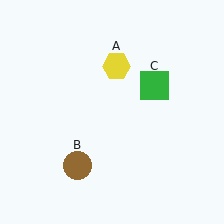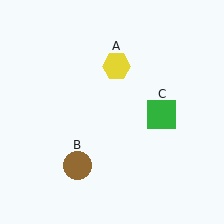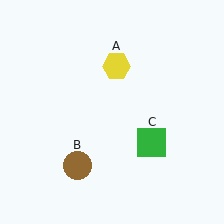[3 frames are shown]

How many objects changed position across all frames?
1 object changed position: green square (object C).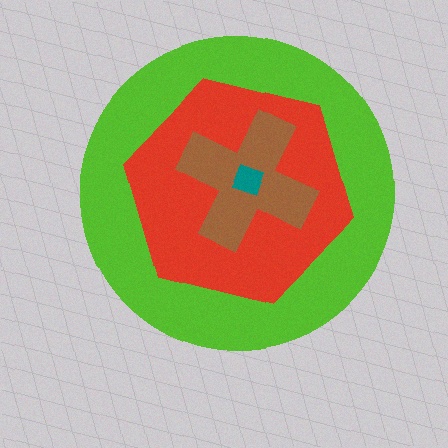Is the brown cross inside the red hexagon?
Yes.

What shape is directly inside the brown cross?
The teal square.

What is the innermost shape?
The teal square.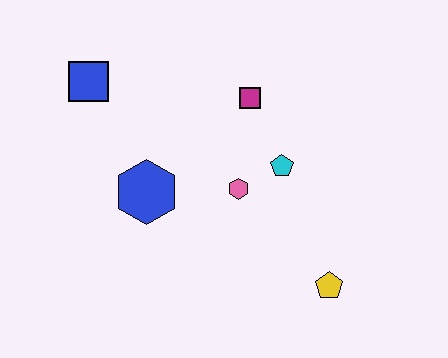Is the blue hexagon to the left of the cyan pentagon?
Yes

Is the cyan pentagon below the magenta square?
Yes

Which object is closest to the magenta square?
The cyan pentagon is closest to the magenta square.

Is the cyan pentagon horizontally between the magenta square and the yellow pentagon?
Yes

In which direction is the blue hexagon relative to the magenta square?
The blue hexagon is to the left of the magenta square.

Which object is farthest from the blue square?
The yellow pentagon is farthest from the blue square.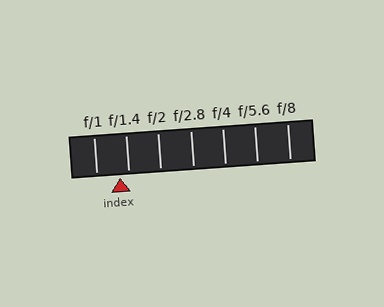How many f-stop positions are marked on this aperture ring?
There are 7 f-stop positions marked.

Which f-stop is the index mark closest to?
The index mark is closest to f/1.4.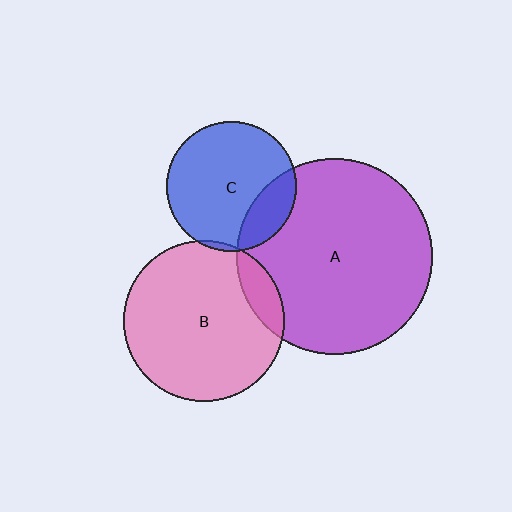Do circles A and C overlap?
Yes.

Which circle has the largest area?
Circle A (purple).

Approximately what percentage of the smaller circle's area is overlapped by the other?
Approximately 20%.